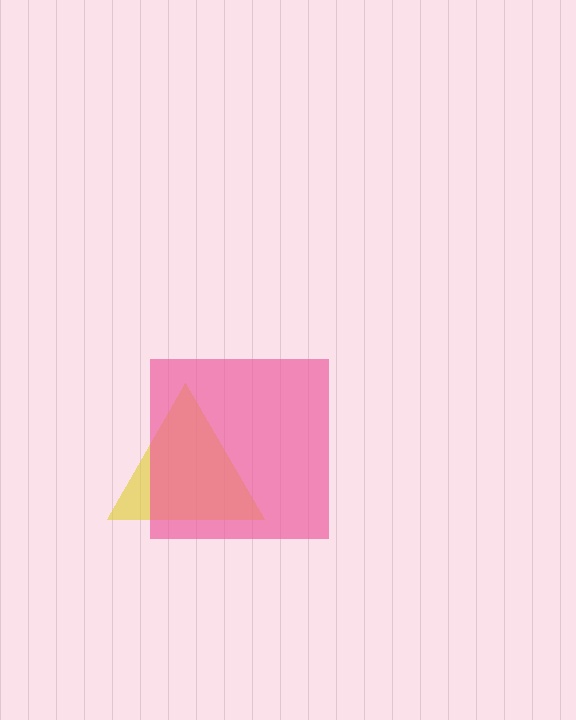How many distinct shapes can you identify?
There are 2 distinct shapes: a yellow triangle, a pink square.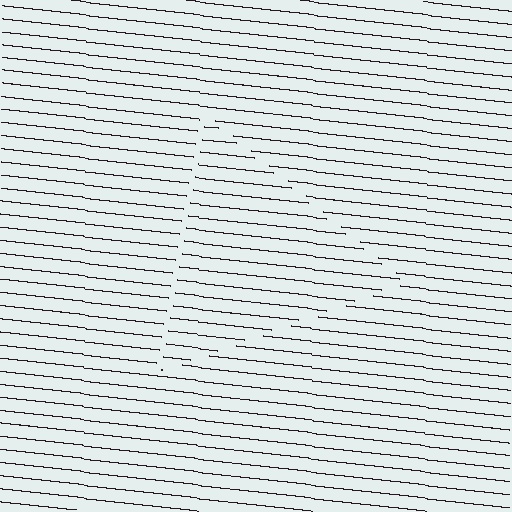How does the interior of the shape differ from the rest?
The interior of the shape contains the same grating, shifted by half a period — the contour is defined by the phase discontinuity where line-ends from the inner and outer gratings abut.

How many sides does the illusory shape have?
3 sides — the line-ends trace a triangle.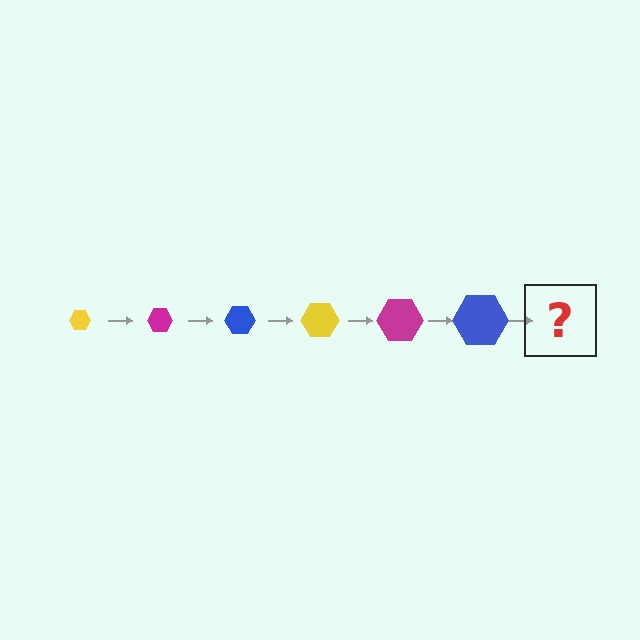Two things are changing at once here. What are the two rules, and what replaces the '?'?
The two rules are that the hexagon grows larger each step and the color cycles through yellow, magenta, and blue. The '?' should be a yellow hexagon, larger than the previous one.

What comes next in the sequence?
The next element should be a yellow hexagon, larger than the previous one.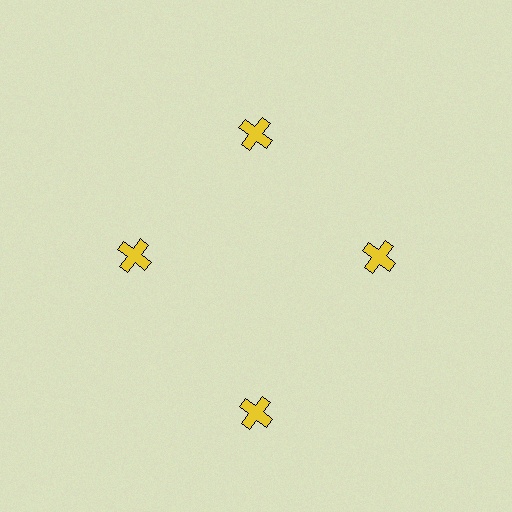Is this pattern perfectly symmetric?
No. The 4 yellow crosses are arranged in a ring, but one element near the 6 o'clock position is pushed outward from the center, breaking the 4-fold rotational symmetry.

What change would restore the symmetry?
The symmetry would be restored by moving it inward, back onto the ring so that all 4 crosses sit at equal angles and equal distance from the center.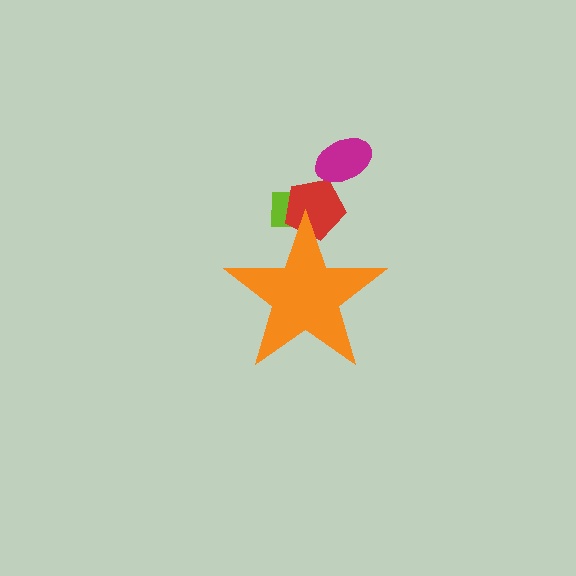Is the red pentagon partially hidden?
Yes, the red pentagon is partially hidden behind the orange star.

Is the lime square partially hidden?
Yes, the lime square is partially hidden behind the orange star.